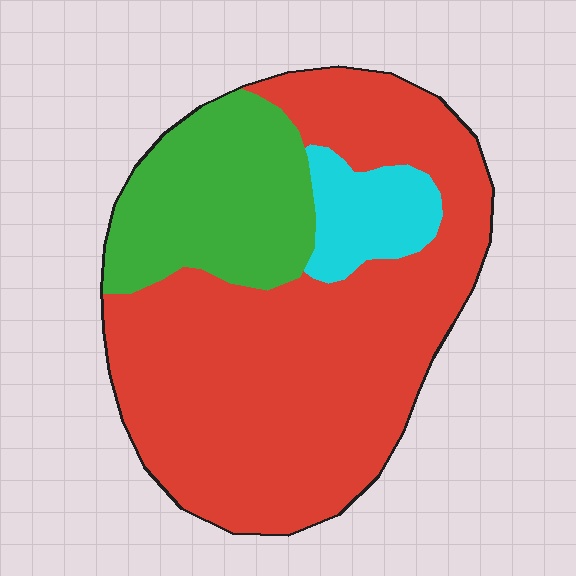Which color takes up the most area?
Red, at roughly 70%.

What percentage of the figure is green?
Green takes up about one quarter (1/4) of the figure.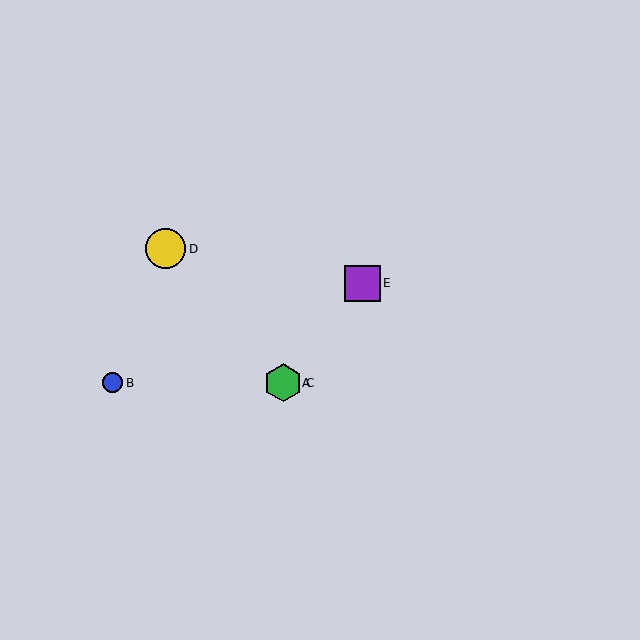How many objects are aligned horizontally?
3 objects (A, B, C) are aligned horizontally.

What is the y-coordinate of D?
Object D is at y≈249.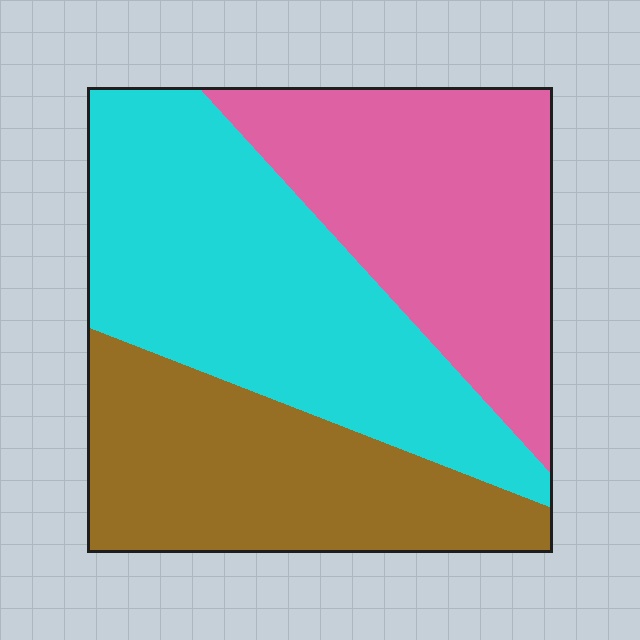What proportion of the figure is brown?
Brown covers around 30% of the figure.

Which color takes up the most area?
Cyan, at roughly 40%.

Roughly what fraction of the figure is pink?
Pink takes up about one third (1/3) of the figure.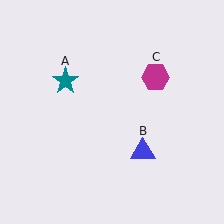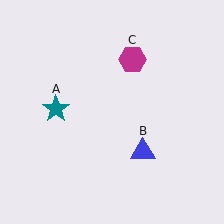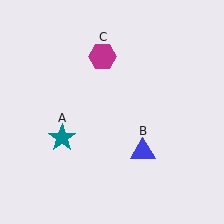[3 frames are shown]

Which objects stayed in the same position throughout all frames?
Blue triangle (object B) remained stationary.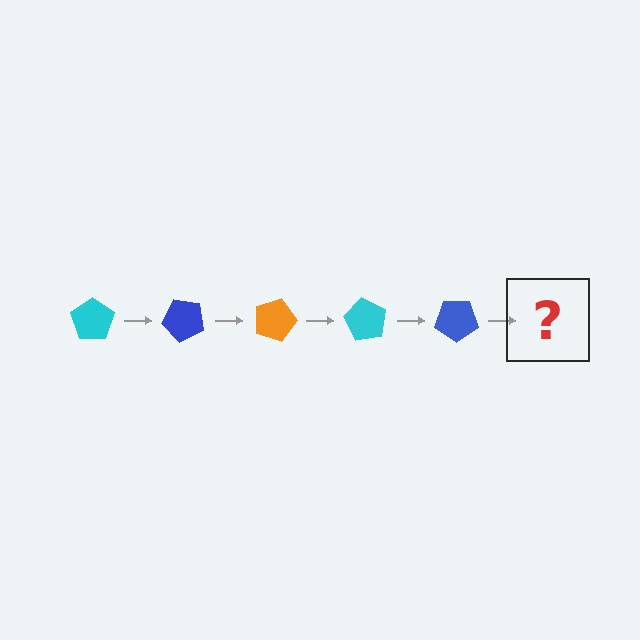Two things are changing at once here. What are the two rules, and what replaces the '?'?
The two rules are that it rotates 45 degrees each step and the color cycles through cyan, blue, and orange. The '?' should be an orange pentagon, rotated 225 degrees from the start.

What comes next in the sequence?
The next element should be an orange pentagon, rotated 225 degrees from the start.